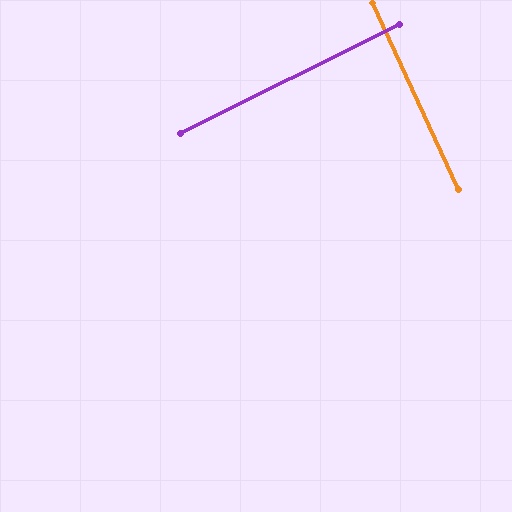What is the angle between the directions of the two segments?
Approximately 88 degrees.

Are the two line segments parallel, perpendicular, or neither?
Perpendicular — they meet at approximately 88°.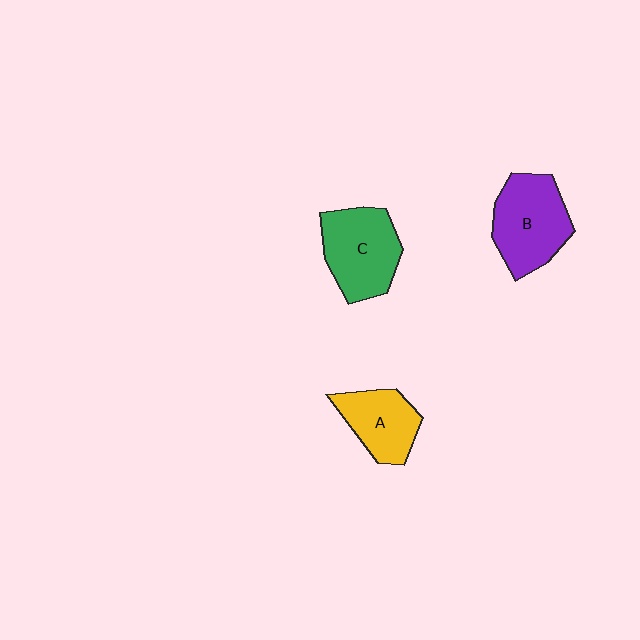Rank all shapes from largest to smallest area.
From largest to smallest: B (purple), C (green), A (yellow).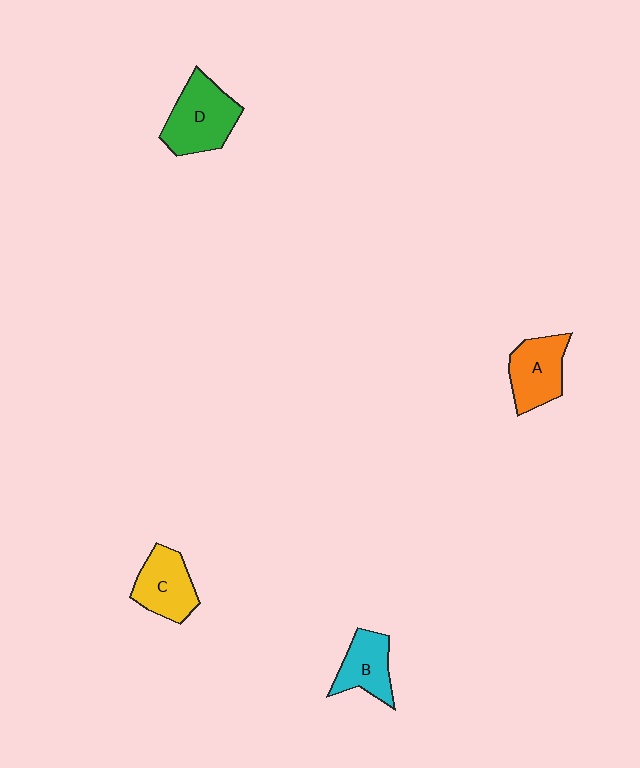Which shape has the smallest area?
Shape B (cyan).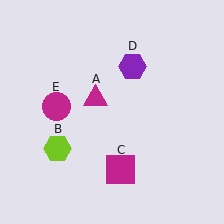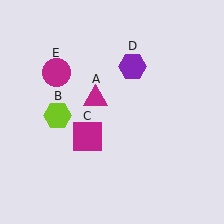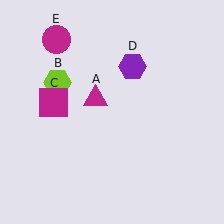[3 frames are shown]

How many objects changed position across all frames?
3 objects changed position: lime hexagon (object B), magenta square (object C), magenta circle (object E).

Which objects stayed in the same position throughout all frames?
Magenta triangle (object A) and purple hexagon (object D) remained stationary.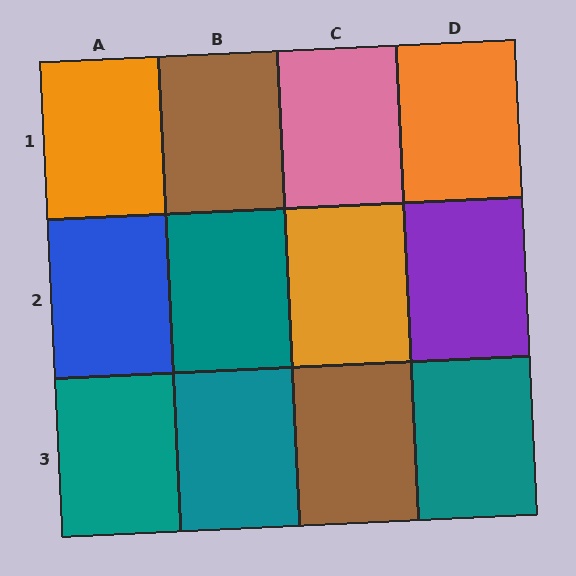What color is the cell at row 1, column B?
Brown.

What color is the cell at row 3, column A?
Teal.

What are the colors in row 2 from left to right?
Blue, teal, orange, purple.